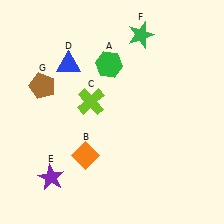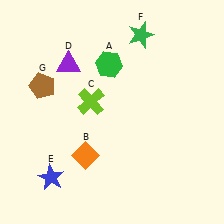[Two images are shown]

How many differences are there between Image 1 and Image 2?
There are 2 differences between the two images.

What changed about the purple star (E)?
In Image 1, E is purple. In Image 2, it changed to blue.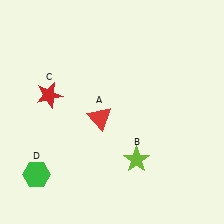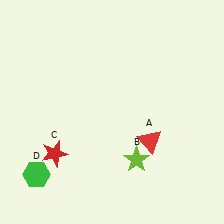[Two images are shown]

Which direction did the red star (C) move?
The red star (C) moved down.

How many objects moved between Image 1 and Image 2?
2 objects moved between the two images.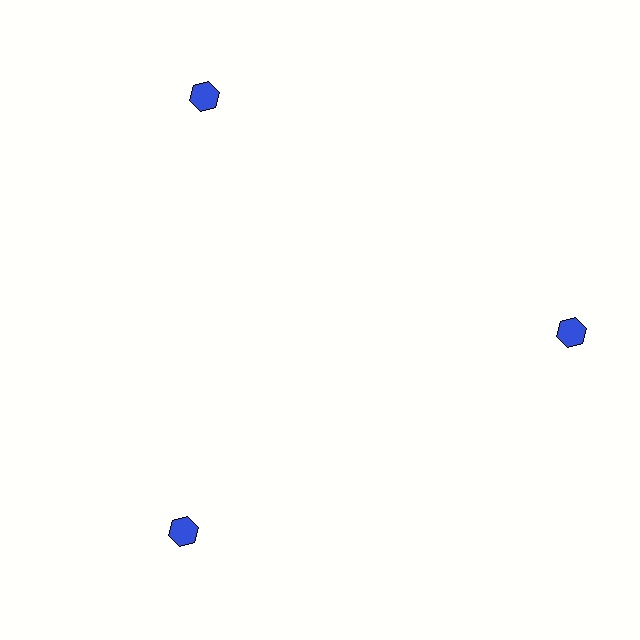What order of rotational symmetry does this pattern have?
This pattern has 3-fold rotational symmetry.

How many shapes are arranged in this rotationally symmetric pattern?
There are 3 shapes, arranged in 3 groups of 1.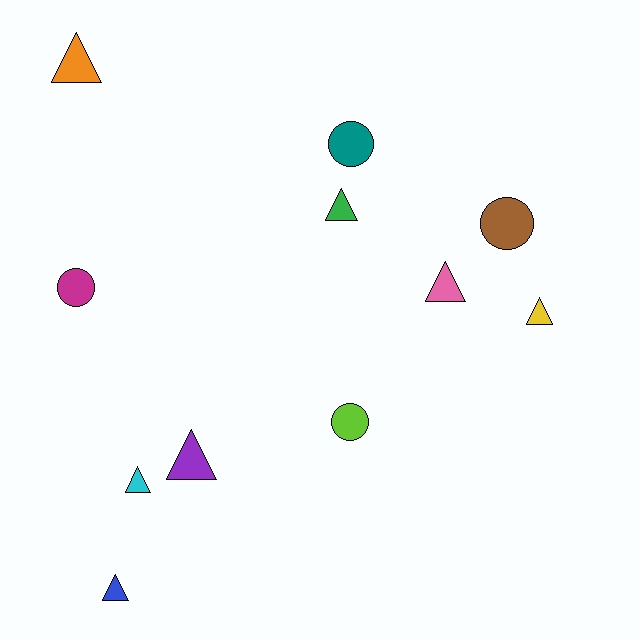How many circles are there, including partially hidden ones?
There are 4 circles.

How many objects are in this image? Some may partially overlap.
There are 11 objects.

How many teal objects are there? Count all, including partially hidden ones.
There is 1 teal object.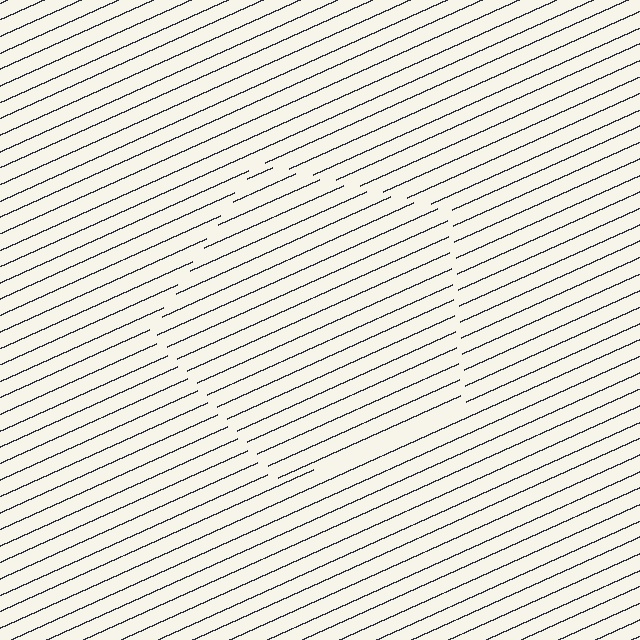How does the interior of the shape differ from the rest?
The interior of the shape contains the same grating, shifted by half a period — the contour is defined by the phase discontinuity where line-ends from the inner and outer gratings abut.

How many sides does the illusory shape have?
5 sides — the line-ends trace a pentagon.